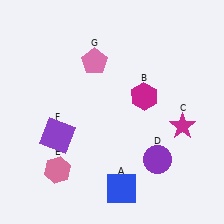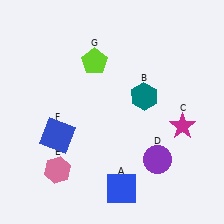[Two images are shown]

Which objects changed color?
B changed from magenta to teal. F changed from purple to blue. G changed from pink to lime.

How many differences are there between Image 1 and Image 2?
There are 3 differences between the two images.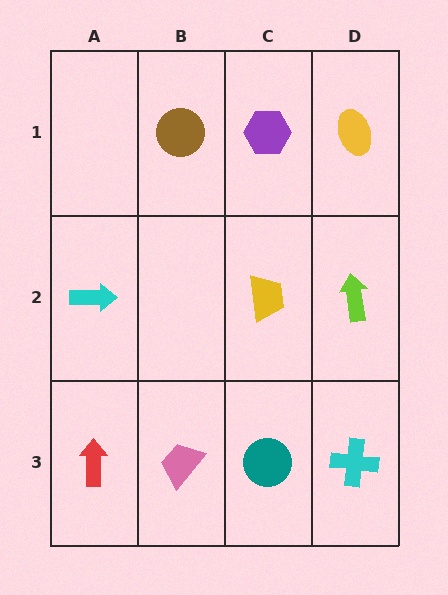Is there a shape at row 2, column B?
No, that cell is empty.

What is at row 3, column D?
A cyan cross.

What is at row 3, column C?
A teal circle.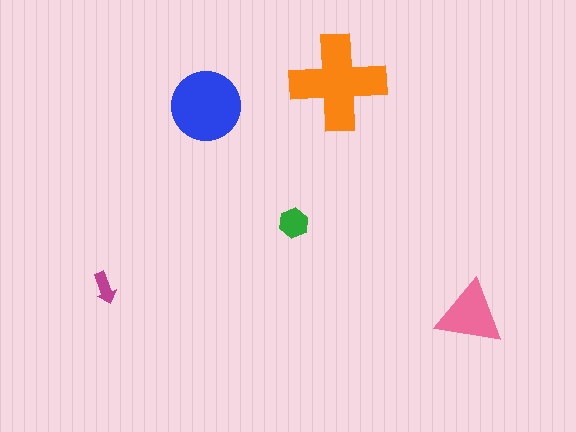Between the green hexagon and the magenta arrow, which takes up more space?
The green hexagon.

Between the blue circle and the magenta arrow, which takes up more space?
The blue circle.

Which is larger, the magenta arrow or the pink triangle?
The pink triangle.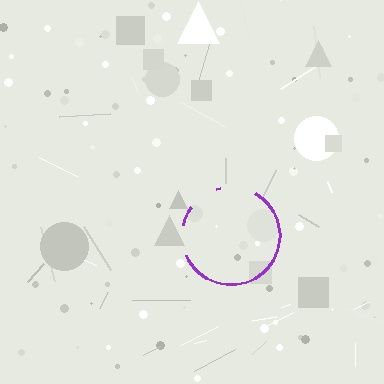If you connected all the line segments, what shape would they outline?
They would outline a circle.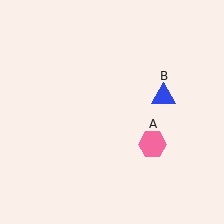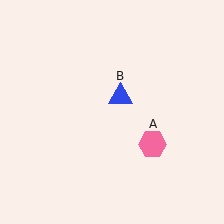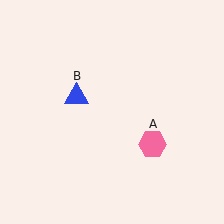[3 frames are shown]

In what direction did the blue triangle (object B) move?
The blue triangle (object B) moved left.